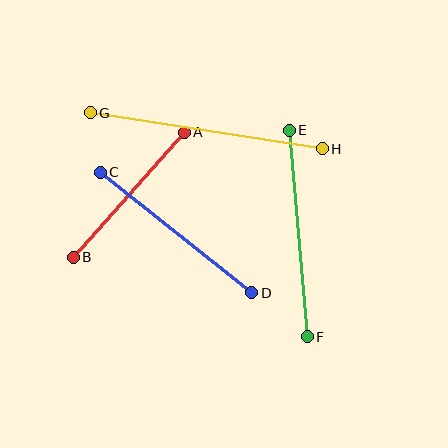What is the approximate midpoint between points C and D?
The midpoint is at approximately (176, 233) pixels.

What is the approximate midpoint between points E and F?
The midpoint is at approximately (298, 234) pixels.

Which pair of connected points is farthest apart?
Points G and H are farthest apart.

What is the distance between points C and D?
The distance is approximately 193 pixels.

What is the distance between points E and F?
The distance is approximately 207 pixels.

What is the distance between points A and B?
The distance is approximately 167 pixels.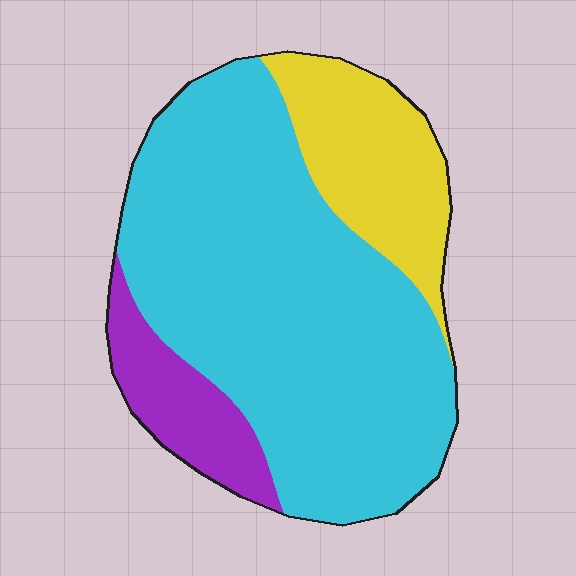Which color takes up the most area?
Cyan, at roughly 70%.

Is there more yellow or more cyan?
Cyan.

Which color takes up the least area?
Purple, at roughly 10%.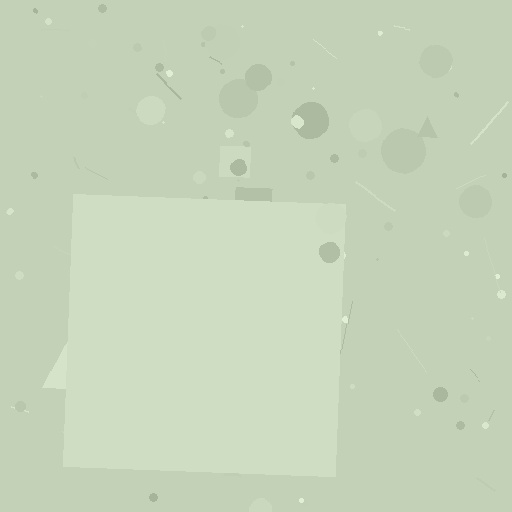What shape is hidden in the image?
A square is hidden in the image.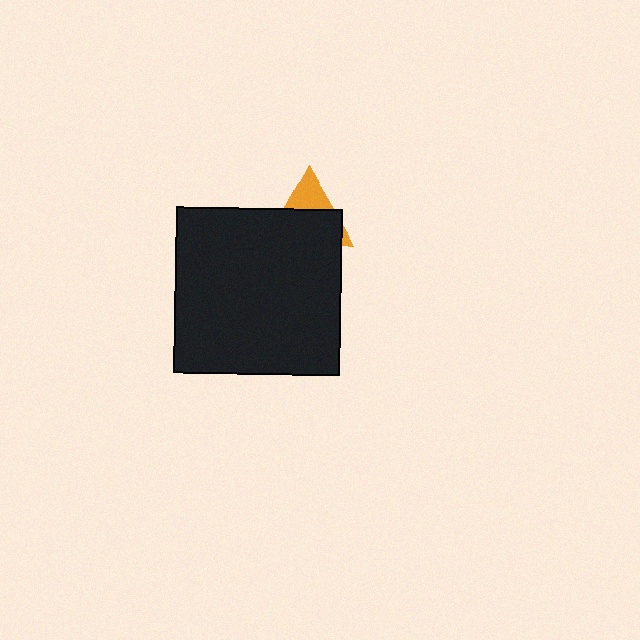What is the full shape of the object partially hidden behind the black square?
The partially hidden object is an orange triangle.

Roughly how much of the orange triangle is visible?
A small part of it is visible (roughly 34%).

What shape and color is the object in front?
The object in front is a black square.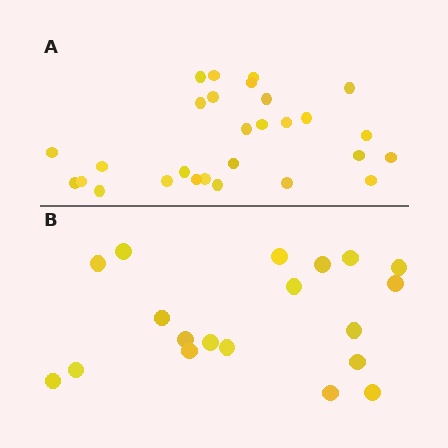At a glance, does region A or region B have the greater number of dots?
Region A (the top region) has more dots.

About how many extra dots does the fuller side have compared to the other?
Region A has roughly 8 or so more dots than region B.